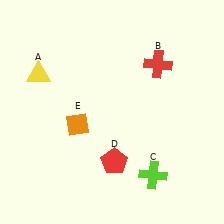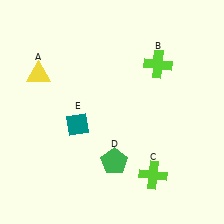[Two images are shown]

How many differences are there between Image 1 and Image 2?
There are 3 differences between the two images.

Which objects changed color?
B changed from red to lime. D changed from red to green. E changed from orange to teal.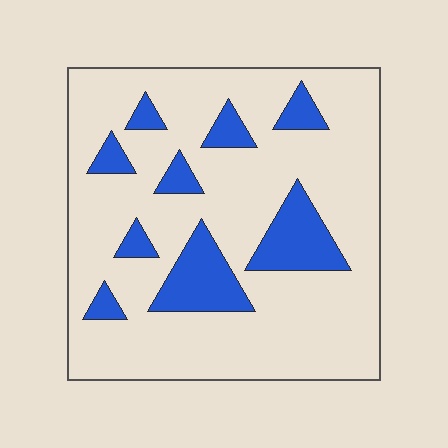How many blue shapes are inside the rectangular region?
9.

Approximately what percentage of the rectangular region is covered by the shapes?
Approximately 20%.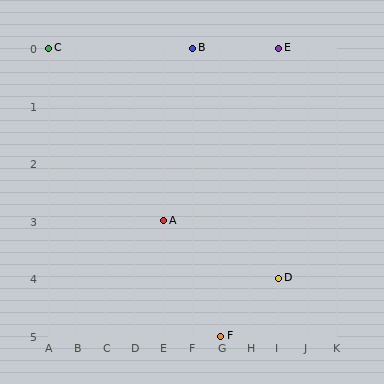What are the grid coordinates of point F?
Point F is at grid coordinates (G, 5).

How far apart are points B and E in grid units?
Points B and E are 3 columns apart.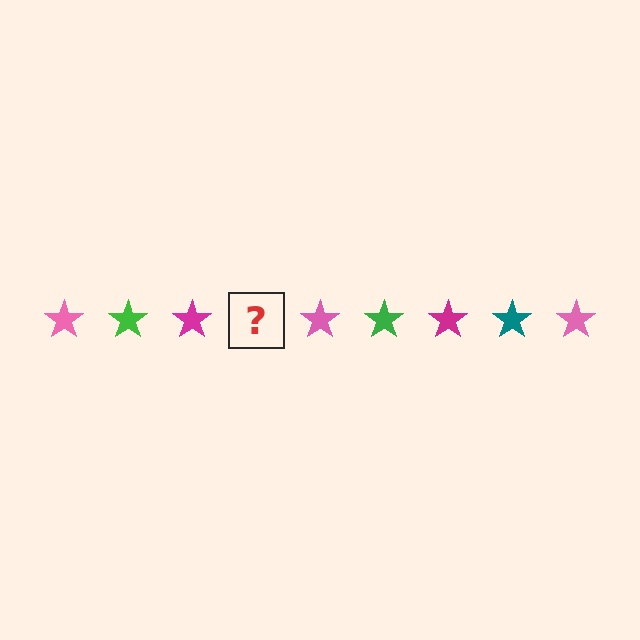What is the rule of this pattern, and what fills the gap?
The rule is that the pattern cycles through pink, green, magenta, teal stars. The gap should be filled with a teal star.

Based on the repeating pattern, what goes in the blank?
The blank should be a teal star.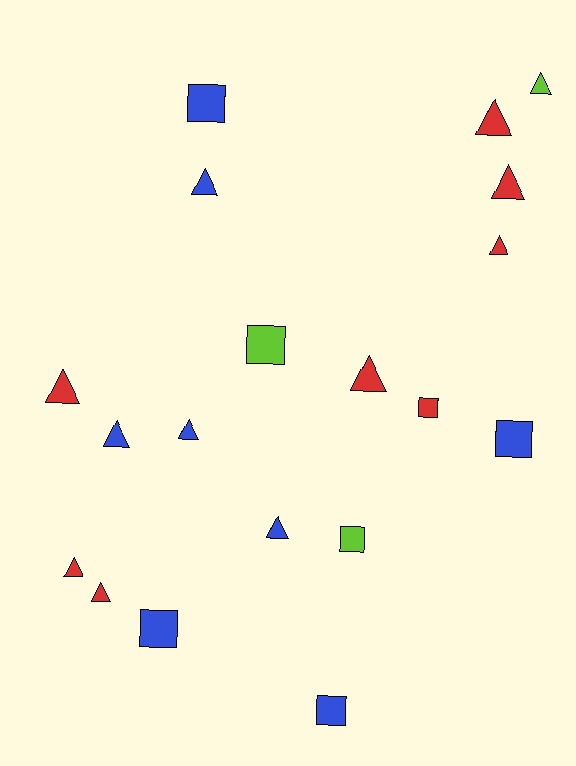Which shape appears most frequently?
Triangle, with 12 objects.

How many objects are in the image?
There are 19 objects.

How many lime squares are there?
There are 2 lime squares.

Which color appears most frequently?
Blue, with 8 objects.